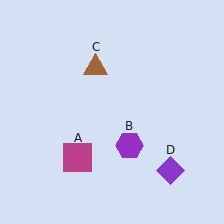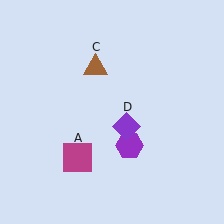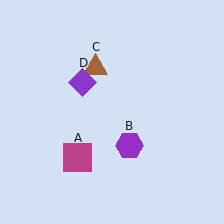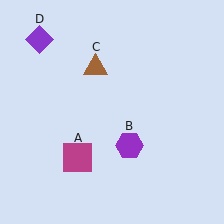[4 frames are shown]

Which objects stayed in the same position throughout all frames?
Magenta square (object A) and purple hexagon (object B) and brown triangle (object C) remained stationary.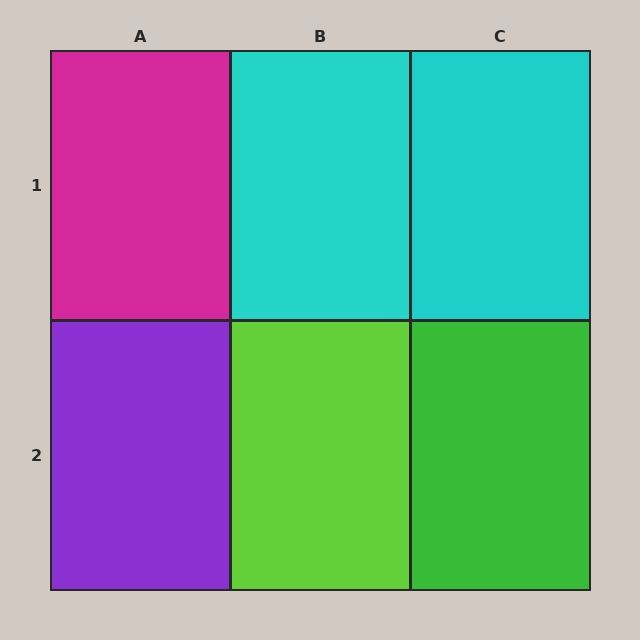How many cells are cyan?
2 cells are cyan.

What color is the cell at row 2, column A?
Purple.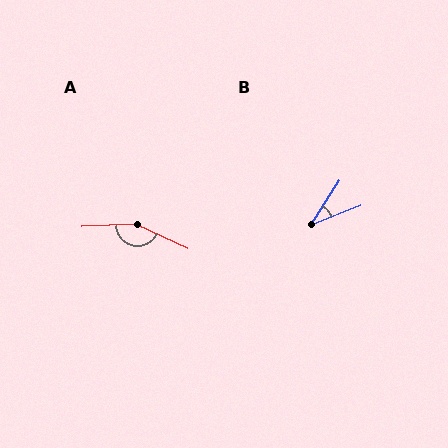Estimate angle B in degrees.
Approximately 36 degrees.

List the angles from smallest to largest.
B (36°), A (152°).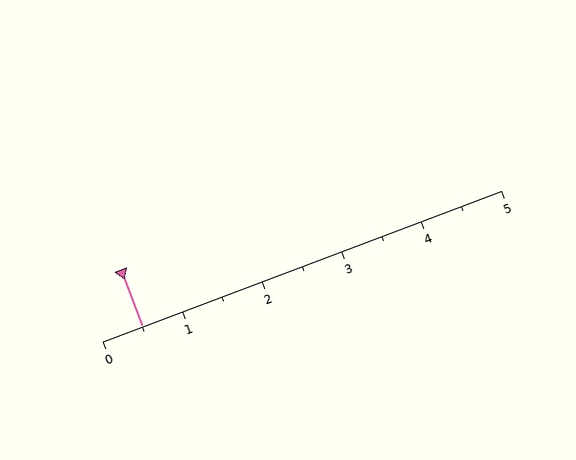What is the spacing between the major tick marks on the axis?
The major ticks are spaced 1 apart.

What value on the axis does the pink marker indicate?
The marker indicates approximately 0.5.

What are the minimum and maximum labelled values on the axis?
The axis runs from 0 to 5.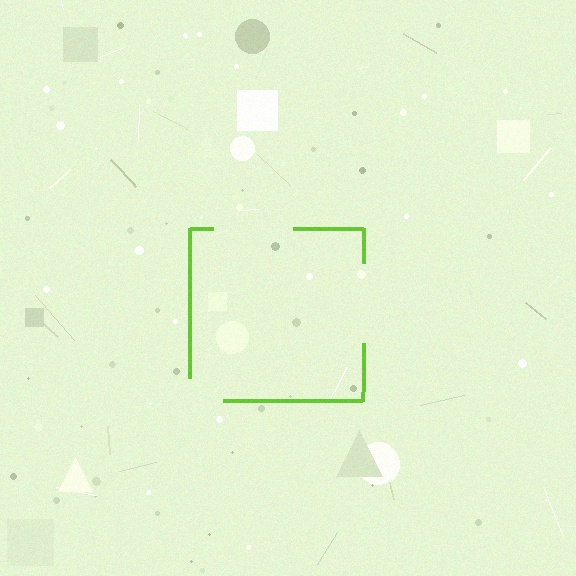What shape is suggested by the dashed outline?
The dashed outline suggests a square.